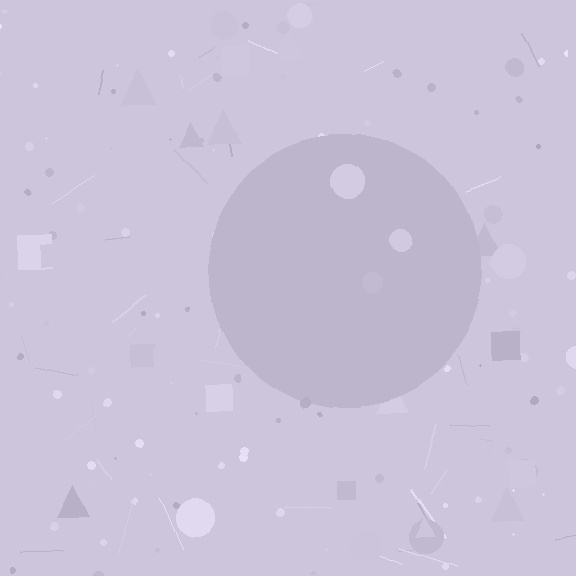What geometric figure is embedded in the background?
A circle is embedded in the background.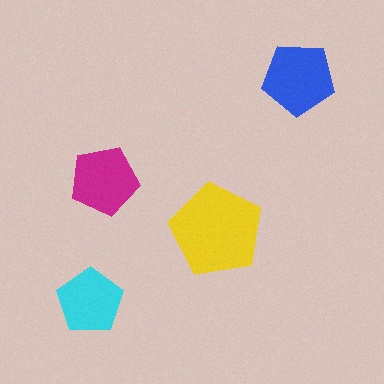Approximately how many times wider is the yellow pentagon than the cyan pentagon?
About 1.5 times wider.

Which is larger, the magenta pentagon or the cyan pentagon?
The magenta one.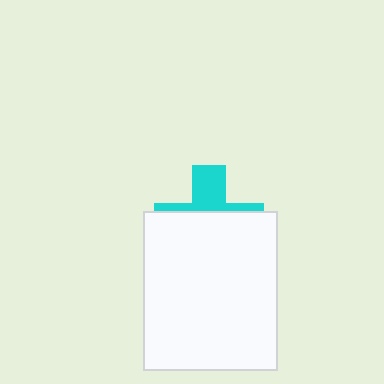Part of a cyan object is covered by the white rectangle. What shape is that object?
It is a cross.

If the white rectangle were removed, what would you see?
You would see the complete cyan cross.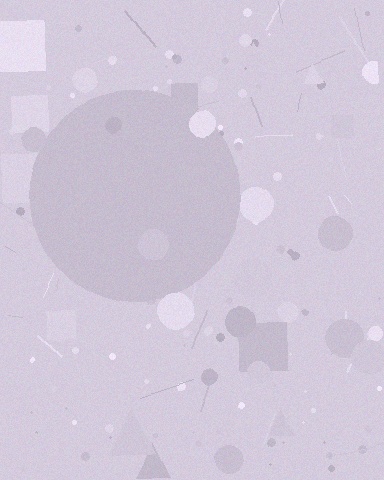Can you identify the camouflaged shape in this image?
The camouflaged shape is a circle.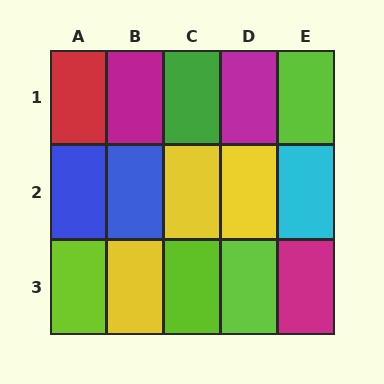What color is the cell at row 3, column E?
Magenta.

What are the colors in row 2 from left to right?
Blue, blue, yellow, yellow, cyan.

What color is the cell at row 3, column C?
Lime.